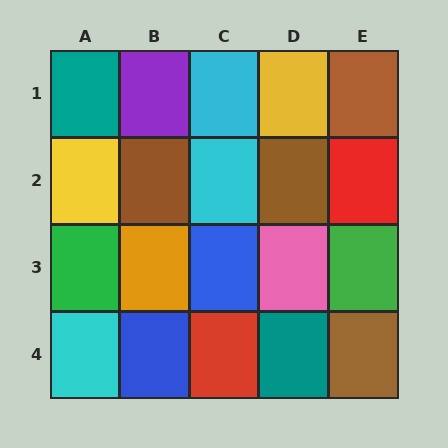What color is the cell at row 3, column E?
Green.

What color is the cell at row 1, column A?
Teal.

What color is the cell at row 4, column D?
Teal.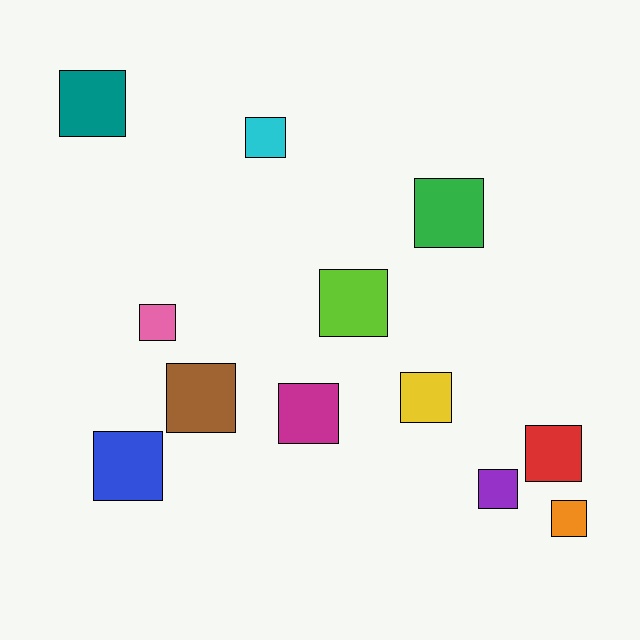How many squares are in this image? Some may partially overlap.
There are 12 squares.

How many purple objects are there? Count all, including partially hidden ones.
There is 1 purple object.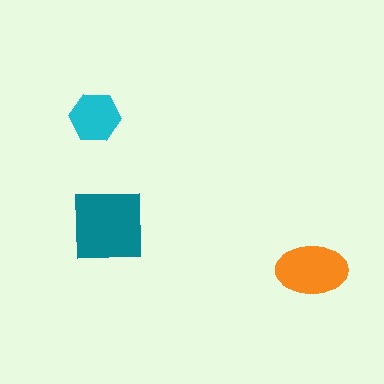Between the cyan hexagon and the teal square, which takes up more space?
The teal square.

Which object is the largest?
The teal square.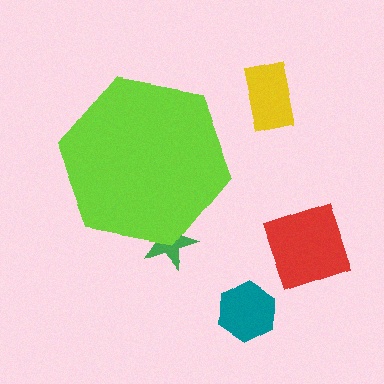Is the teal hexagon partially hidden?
No, the teal hexagon is fully visible.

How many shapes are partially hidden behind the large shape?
1 shape is partially hidden.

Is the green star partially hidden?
Yes, the green star is partially hidden behind the lime hexagon.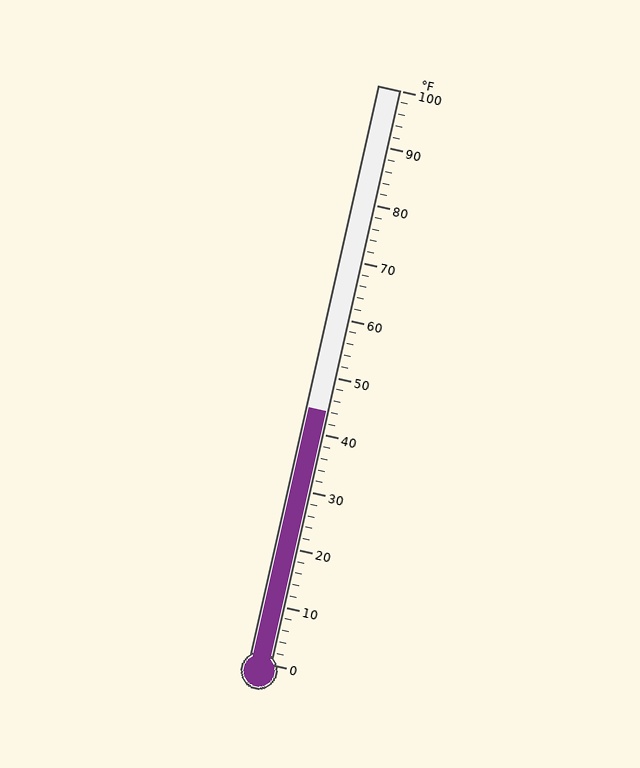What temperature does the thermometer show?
The thermometer shows approximately 44°F.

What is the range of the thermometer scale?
The thermometer scale ranges from 0°F to 100°F.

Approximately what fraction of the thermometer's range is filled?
The thermometer is filled to approximately 45% of its range.